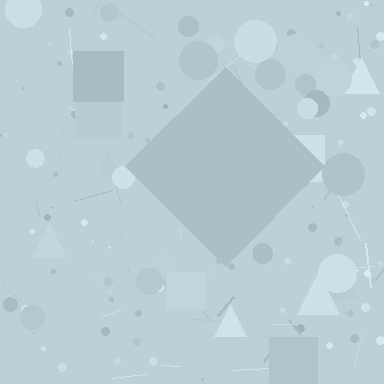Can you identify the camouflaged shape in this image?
The camouflaged shape is a diamond.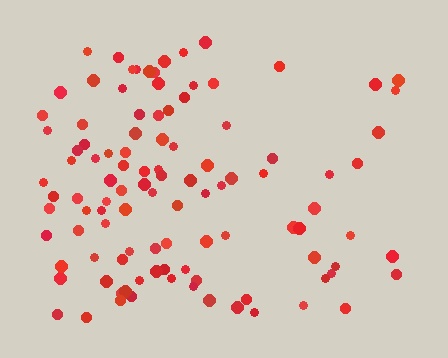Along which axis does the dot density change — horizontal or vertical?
Horizontal.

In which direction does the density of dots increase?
From right to left, with the left side densest.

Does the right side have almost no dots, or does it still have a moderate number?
Still a moderate number, just noticeably fewer than the left.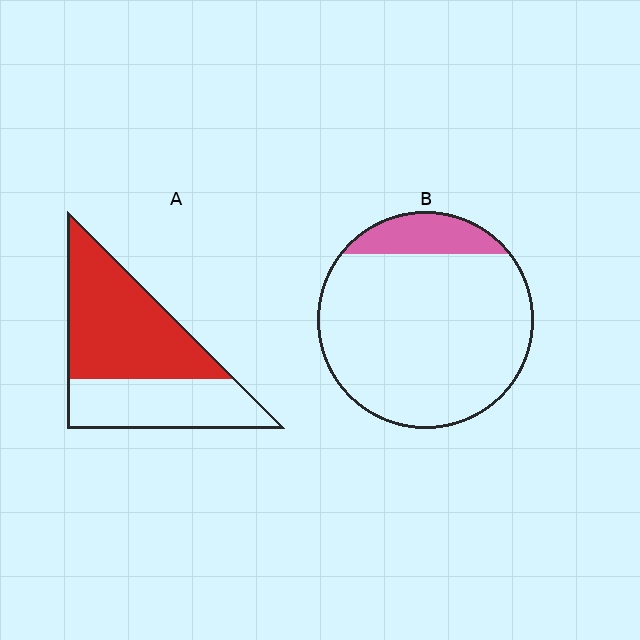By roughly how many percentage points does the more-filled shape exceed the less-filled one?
By roughly 45 percentage points (A over B).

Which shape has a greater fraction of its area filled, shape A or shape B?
Shape A.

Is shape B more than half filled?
No.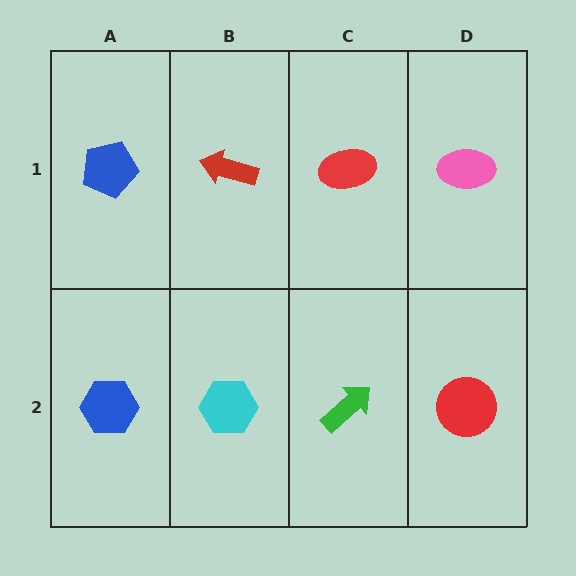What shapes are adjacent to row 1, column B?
A cyan hexagon (row 2, column B), a blue pentagon (row 1, column A), a red ellipse (row 1, column C).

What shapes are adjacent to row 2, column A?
A blue pentagon (row 1, column A), a cyan hexagon (row 2, column B).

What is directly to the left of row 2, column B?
A blue hexagon.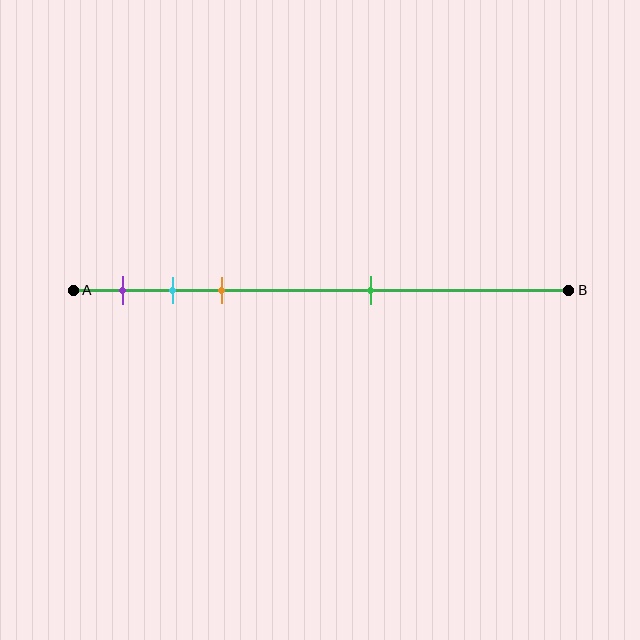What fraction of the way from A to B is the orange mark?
The orange mark is approximately 30% (0.3) of the way from A to B.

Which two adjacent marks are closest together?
The cyan and orange marks are the closest adjacent pair.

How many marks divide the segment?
There are 4 marks dividing the segment.